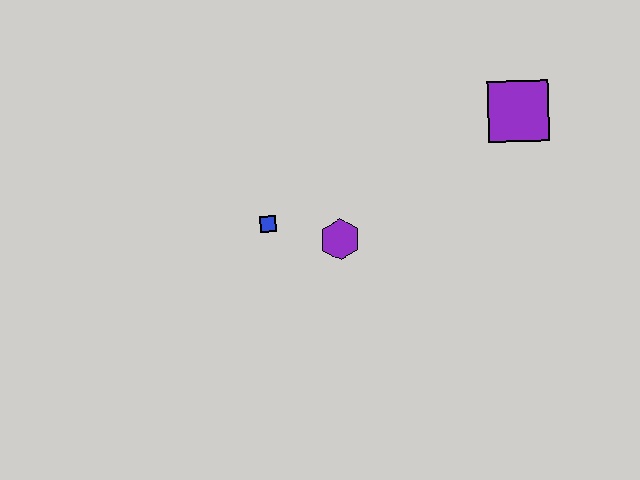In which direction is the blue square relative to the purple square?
The blue square is to the left of the purple square.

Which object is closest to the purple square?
The purple hexagon is closest to the purple square.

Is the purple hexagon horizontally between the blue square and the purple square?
Yes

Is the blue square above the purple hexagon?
Yes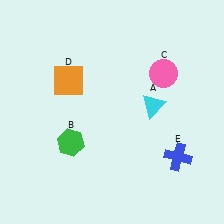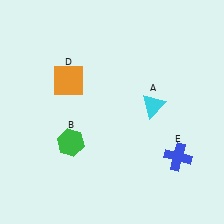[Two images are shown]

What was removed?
The pink circle (C) was removed in Image 2.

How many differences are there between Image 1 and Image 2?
There is 1 difference between the two images.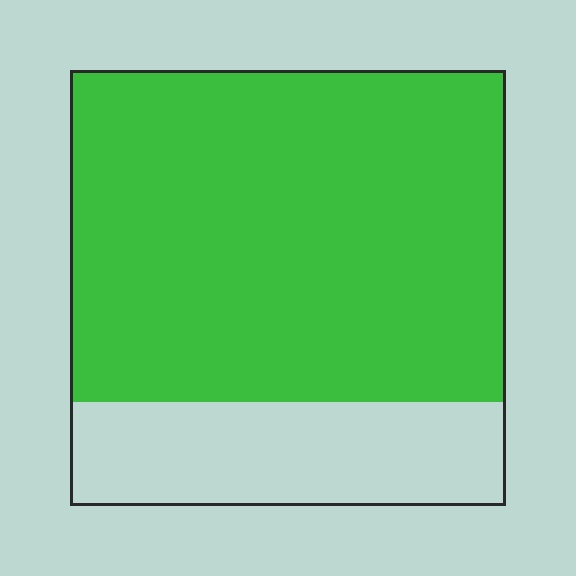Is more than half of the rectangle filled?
Yes.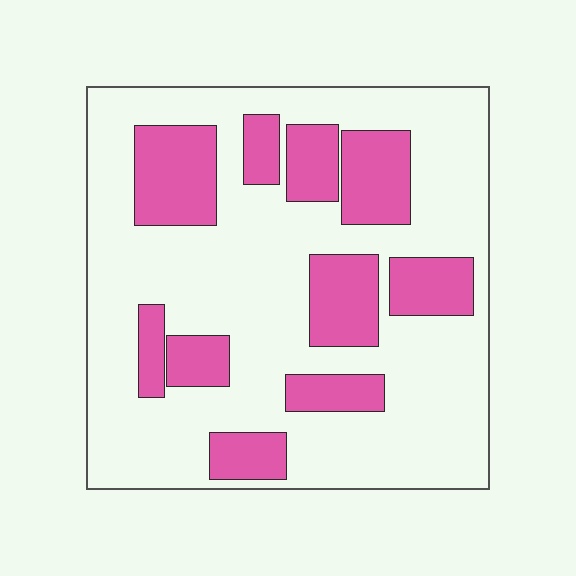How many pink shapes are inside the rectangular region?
10.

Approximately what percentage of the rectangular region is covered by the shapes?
Approximately 30%.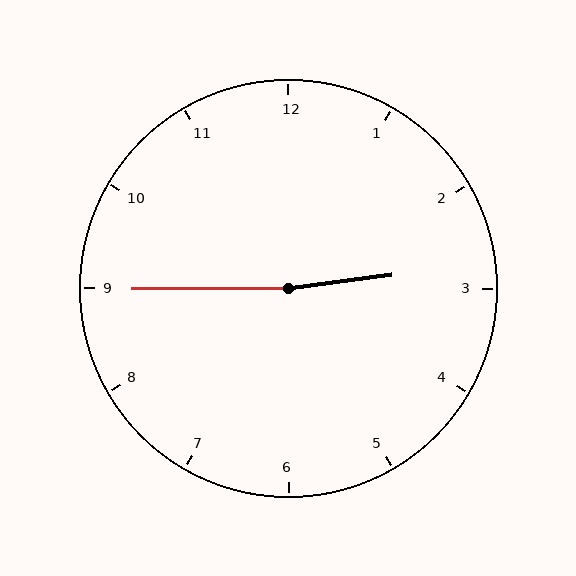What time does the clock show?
2:45.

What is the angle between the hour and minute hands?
Approximately 172 degrees.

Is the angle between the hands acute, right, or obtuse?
It is obtuse.